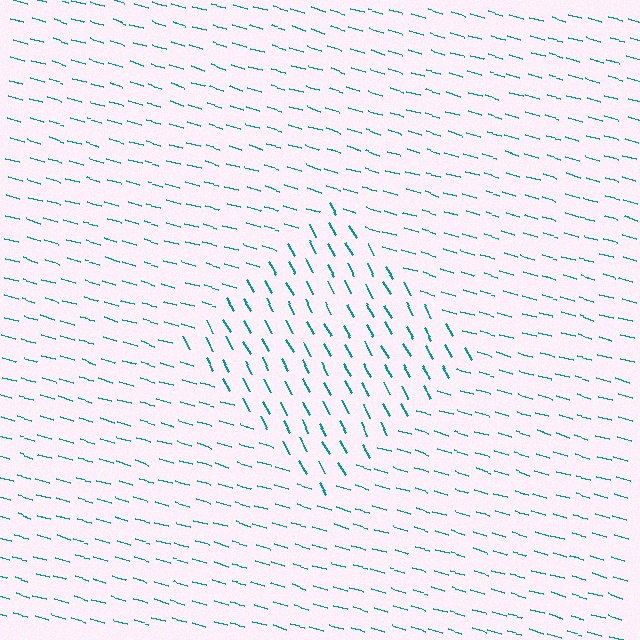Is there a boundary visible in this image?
Yes, there is a texture boundary formed by a change in line orientation.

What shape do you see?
I see a diamond.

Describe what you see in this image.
The image is filled with small teal line segments. A diamond region in the image has lines oriented differently from the surrounding lines, creating a visible texture boundary.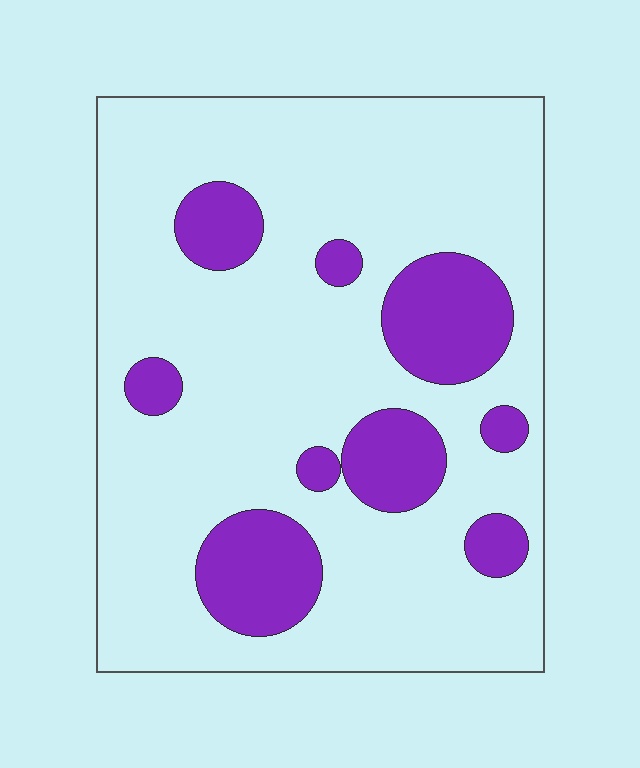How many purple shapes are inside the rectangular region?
9.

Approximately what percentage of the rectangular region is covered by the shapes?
Approximately 20%.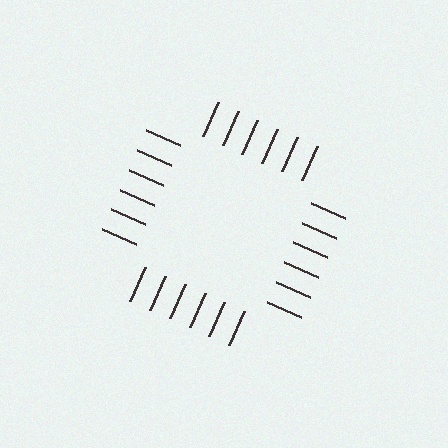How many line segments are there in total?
24 — 6 along each of the 4 edges.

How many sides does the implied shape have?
4 sides — the line-ends trace a square.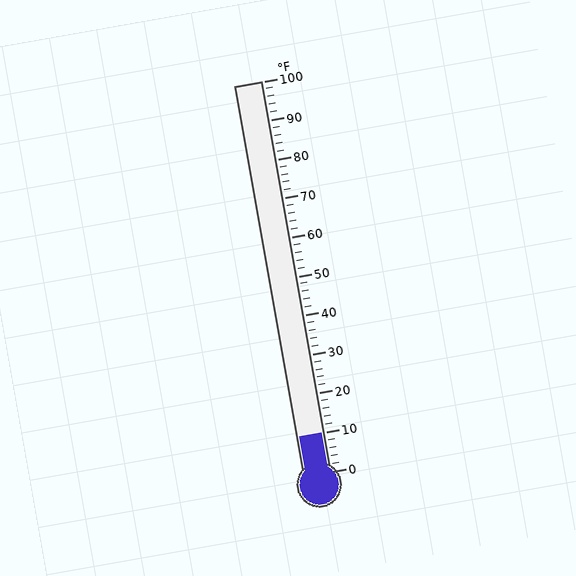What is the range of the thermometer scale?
The thermometer scale ranges from 0°F to 100°F.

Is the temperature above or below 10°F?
The temperature is at 10°F.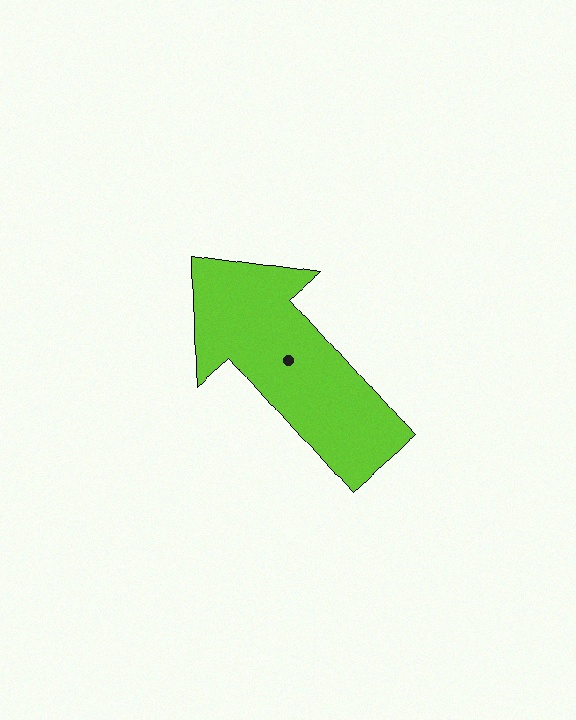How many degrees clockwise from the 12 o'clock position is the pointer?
Approximately 319 degrees.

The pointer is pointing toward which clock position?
Roughly 11 o'clock.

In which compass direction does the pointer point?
Northwest.